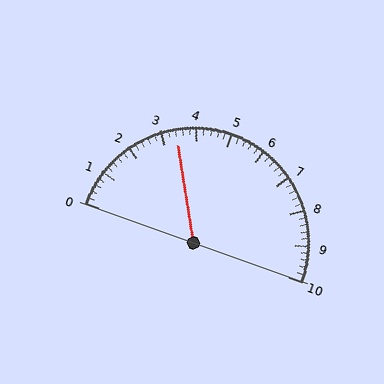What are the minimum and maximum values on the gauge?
The gauge ranges from 0 to 10.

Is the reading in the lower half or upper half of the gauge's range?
The reading is in the lower half of the range (0 to 10).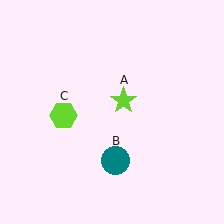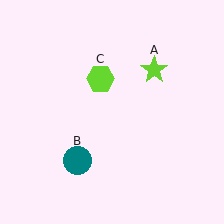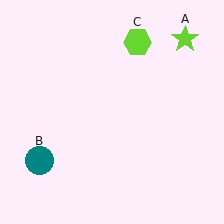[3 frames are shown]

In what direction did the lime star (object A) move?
The lime star (object A) moved up and to the right.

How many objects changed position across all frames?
3 objects changed position: lime star (object A), teal circle (object B), lime hexagon (object C).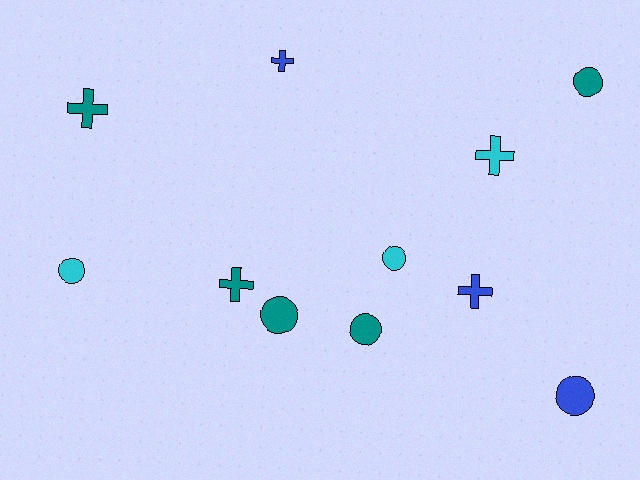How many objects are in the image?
There are 11 objects.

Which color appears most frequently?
Teal, with 5 objects.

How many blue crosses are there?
There are 2 blue crosses.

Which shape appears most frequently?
Circle, with 6 objects.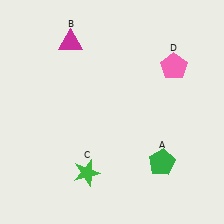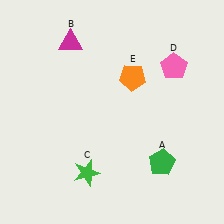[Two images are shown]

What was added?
An orange pentagon (E) was added in Image 2.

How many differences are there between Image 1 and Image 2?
There is 1 difference between the two images.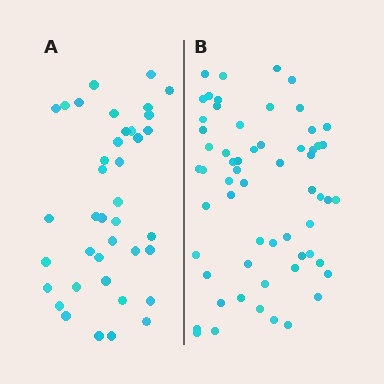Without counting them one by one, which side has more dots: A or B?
Region B (the right region) has more dots.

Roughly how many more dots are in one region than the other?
Region B has approximately 20 more dots than region A.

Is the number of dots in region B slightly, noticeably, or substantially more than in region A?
Region B has substantially more. The ratio is roughly 1.5 to 1.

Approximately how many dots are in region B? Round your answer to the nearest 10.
About 60 dots.